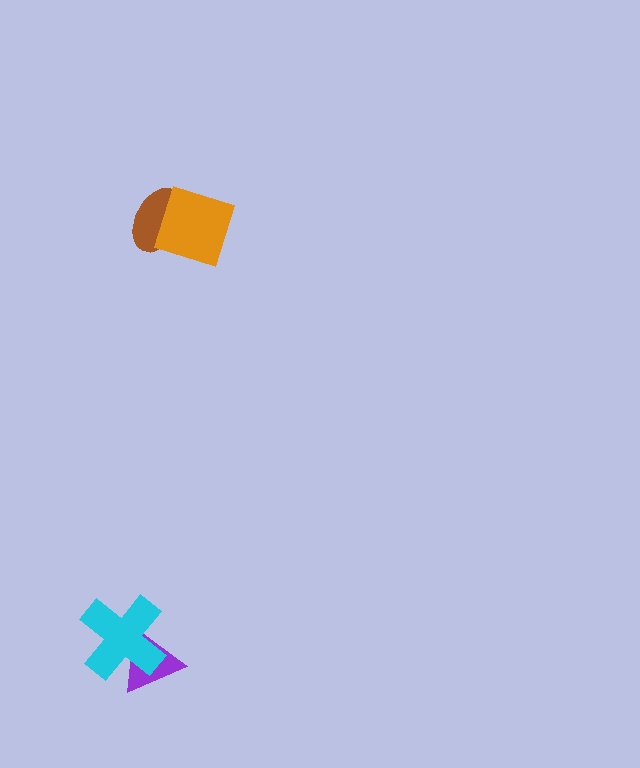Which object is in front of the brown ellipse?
The orange diamond is in front of the brown ellipse.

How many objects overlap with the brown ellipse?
1 object overlaps with the brown ellipse.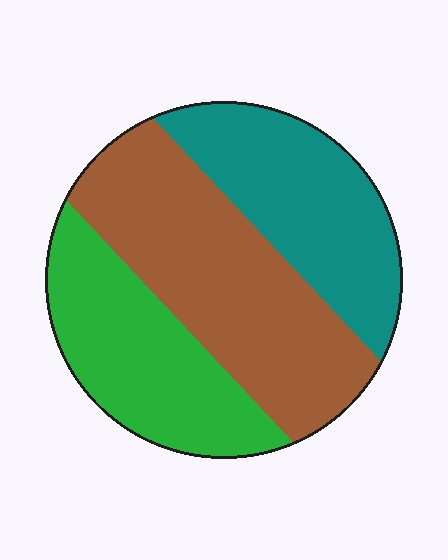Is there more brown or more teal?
Brown.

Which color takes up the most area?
Brown, at roughly 40%.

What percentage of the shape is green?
Green takes up about one quarter (1/4) of the shape.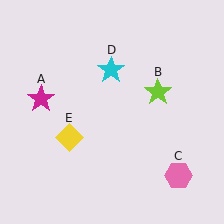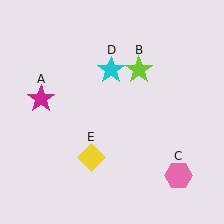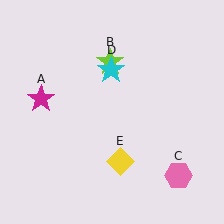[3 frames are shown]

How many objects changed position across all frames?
2 objects changed position: lime star (object B), yellow diamond (object E).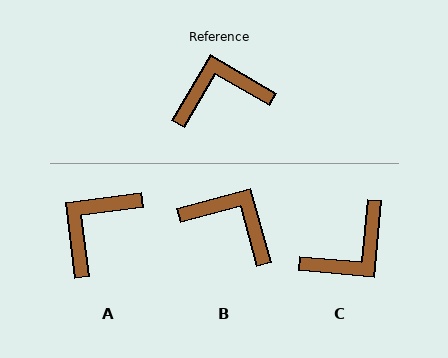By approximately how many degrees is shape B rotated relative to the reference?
Approximately 44 degrees clockwise.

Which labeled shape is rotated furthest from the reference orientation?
C, about 154 degrees away.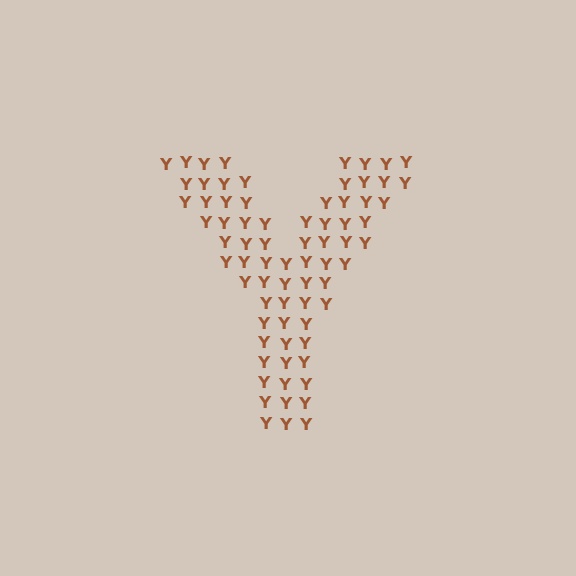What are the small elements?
The small elements are letter Y's.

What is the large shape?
The large shape is the letter Y.